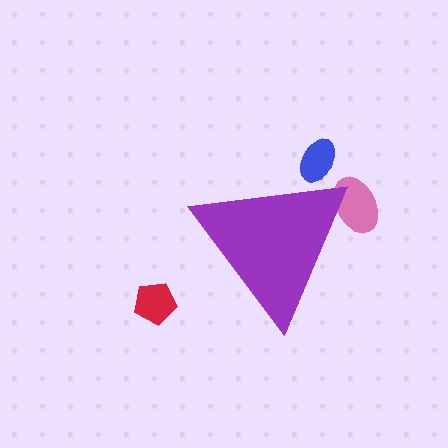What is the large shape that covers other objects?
A purple triangle.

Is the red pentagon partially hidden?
No, the red pentagon is fully visible.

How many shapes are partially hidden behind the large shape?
2 shapes are partially hidden.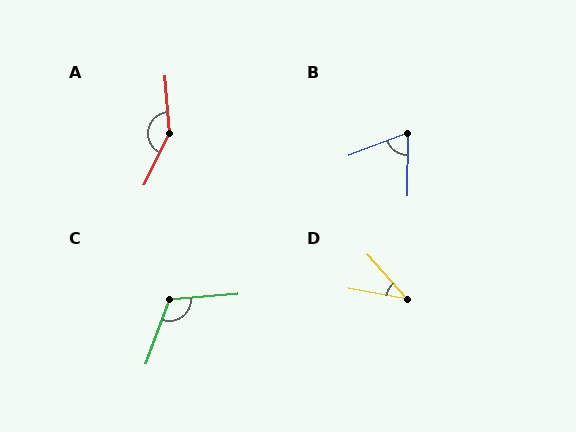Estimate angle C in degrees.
Approximately 115 degrees.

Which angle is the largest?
A, at approximately 149 degrees.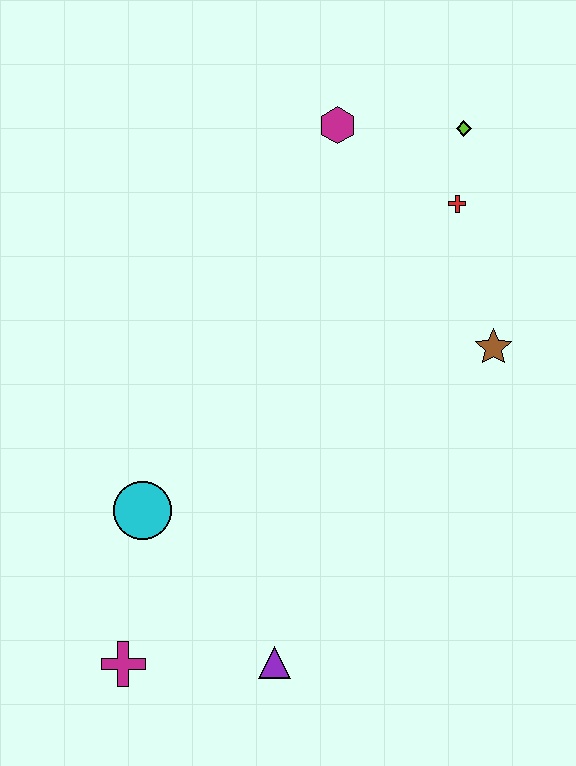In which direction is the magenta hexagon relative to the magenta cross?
The magenta hexagon is above the magenta cross.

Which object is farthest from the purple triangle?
The lime diamond is farthest from the purple triangle.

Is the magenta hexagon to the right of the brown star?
No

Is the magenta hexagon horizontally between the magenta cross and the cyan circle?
No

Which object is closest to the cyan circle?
The magenta cross is closest to the cyan circle.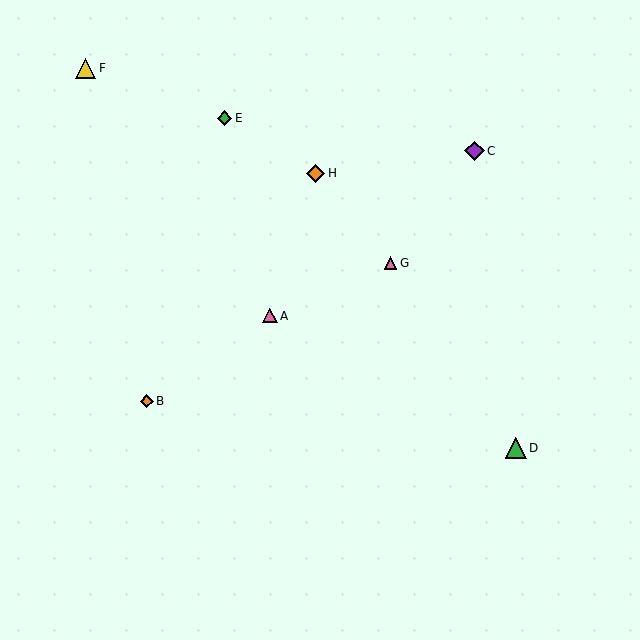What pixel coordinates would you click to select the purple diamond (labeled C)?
Click at (475, 151) to select the purple diamond C.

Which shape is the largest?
The green triangle (labeled D) is the largest.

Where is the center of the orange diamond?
The center of the orange diamond is at (147, 401).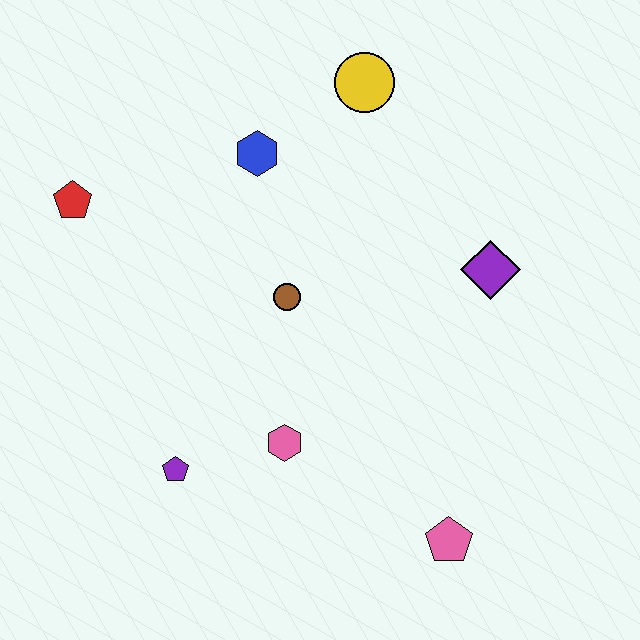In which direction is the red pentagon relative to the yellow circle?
The red pentagon is to the left of the yellow circle.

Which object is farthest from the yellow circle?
The pink pentagon is farthest from the yellow circle.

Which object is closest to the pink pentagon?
The pink hexagon is closest to the pink pentagon.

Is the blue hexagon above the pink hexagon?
Yes